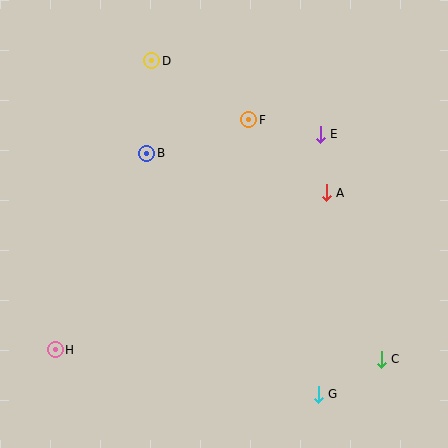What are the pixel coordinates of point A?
Point A is at (326, 193).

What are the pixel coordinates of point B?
Point B is at (147, 153).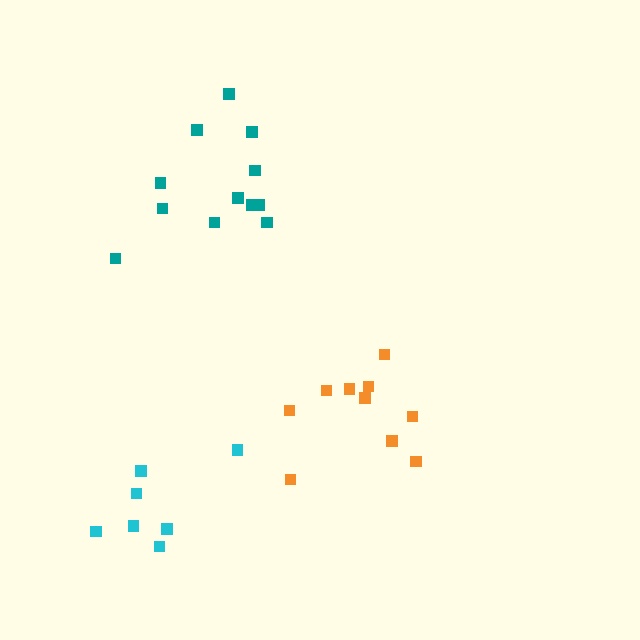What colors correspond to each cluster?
The clusters are colored: cyan, teal, orange.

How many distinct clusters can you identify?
There are 3 distinct clusters.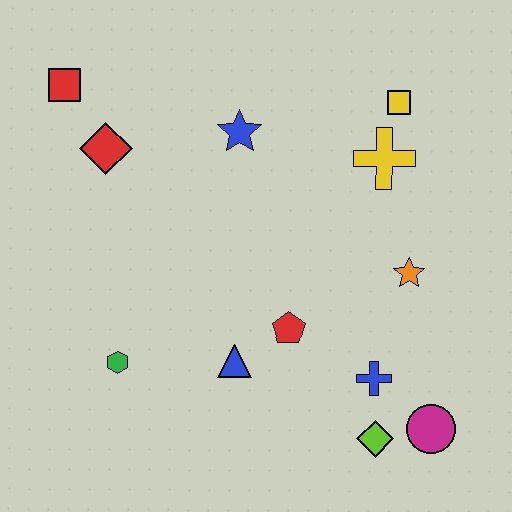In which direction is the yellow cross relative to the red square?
The yellow cross is to the right of the red square.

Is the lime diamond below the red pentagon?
Yes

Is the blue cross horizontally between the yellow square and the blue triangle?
Yes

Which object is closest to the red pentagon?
The blue triangle is closest to the red pentagon.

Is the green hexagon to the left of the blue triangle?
Yes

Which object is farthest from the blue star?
The magenta circle is farthest from the blue star.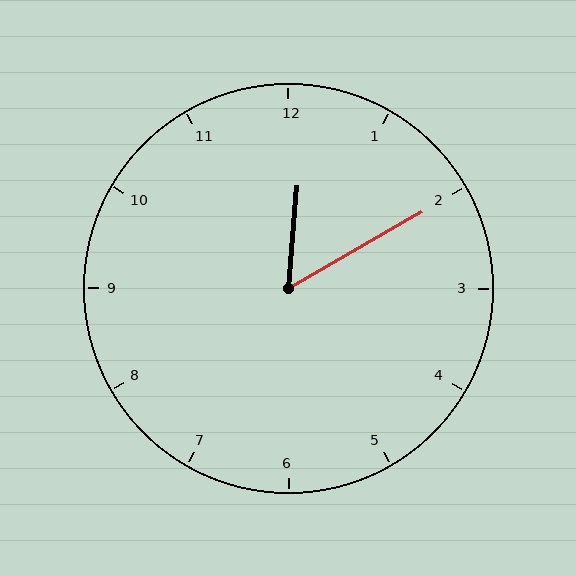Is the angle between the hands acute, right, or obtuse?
It is acute.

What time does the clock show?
12:10.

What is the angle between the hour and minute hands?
Approximately 55 degrees.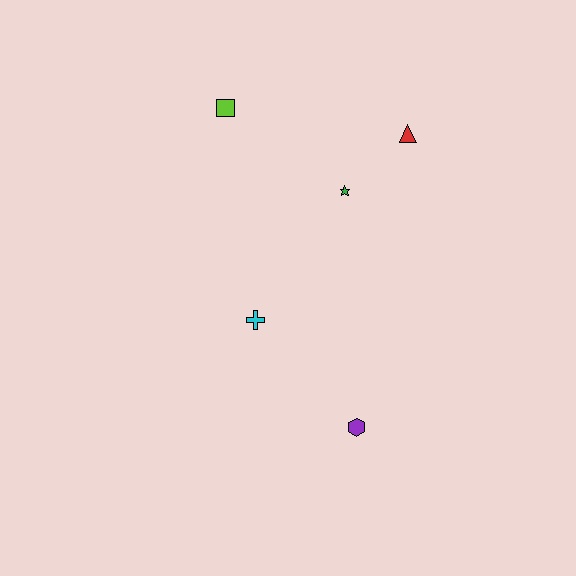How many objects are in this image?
There are 5 objects.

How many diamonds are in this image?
There are no diamonds.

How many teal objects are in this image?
There are no teal objects.